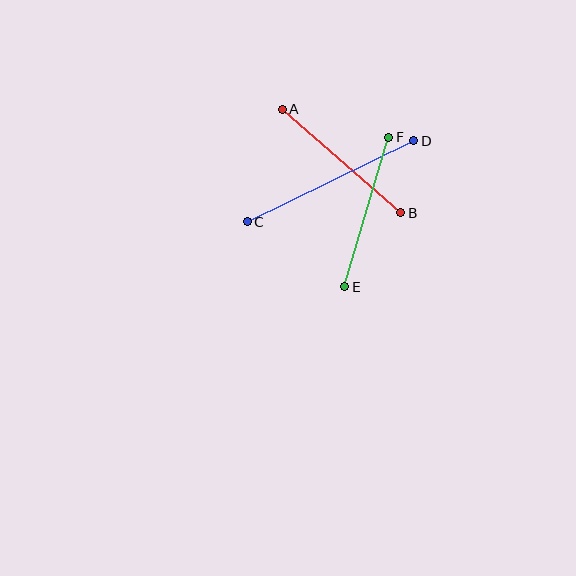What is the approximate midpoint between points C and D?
The midpoint is at approximately (331, 181) pixels.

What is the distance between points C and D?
The distance is approximately 185 pixels.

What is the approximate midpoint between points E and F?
The midpoint is at approximately (367, 212) pixels.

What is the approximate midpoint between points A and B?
The midpoint is at approximately (342, 161) pixels.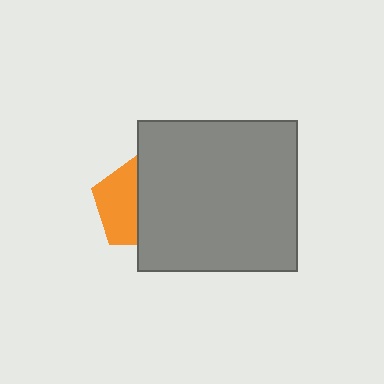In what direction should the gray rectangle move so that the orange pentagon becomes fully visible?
The gray rectangle should move right. That is the shortest direction to clear the overlap and leave the orange pentagon fully visible.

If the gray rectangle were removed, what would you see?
You would see the complete orange pentagon.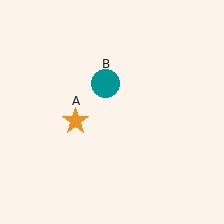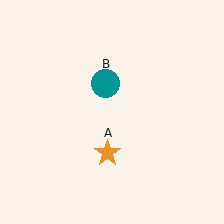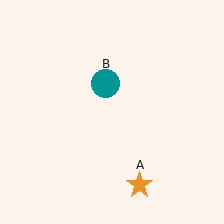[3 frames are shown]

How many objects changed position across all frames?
1 object changed position: orange star (object A).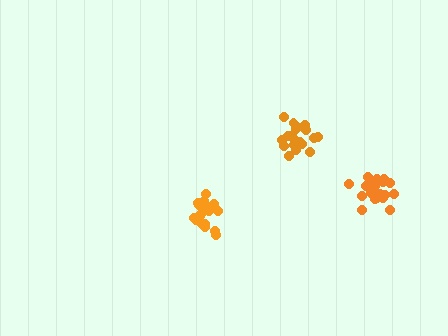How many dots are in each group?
Group 1: 19 dots, Group 2: 19 dots, Group 3: 19 dots (57 total).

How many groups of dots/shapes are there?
There are 3 groups.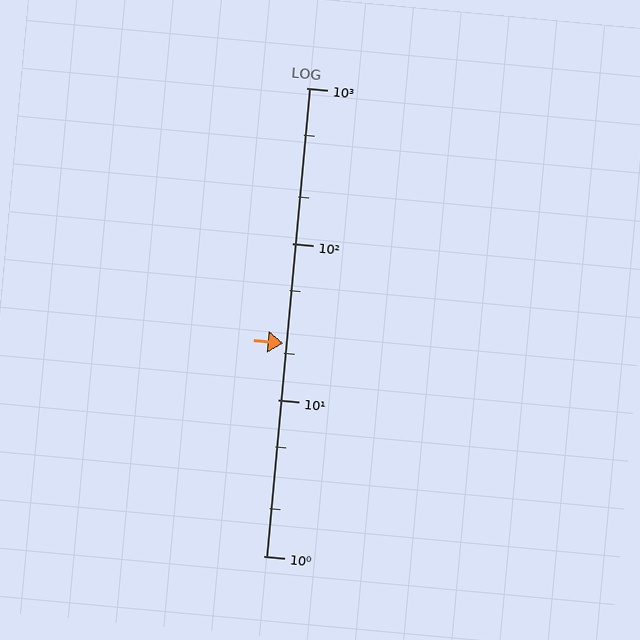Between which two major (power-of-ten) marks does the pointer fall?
The pointer is between 10 and 100.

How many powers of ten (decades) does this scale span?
The scale spans 3 decades, from 1 to 1000.